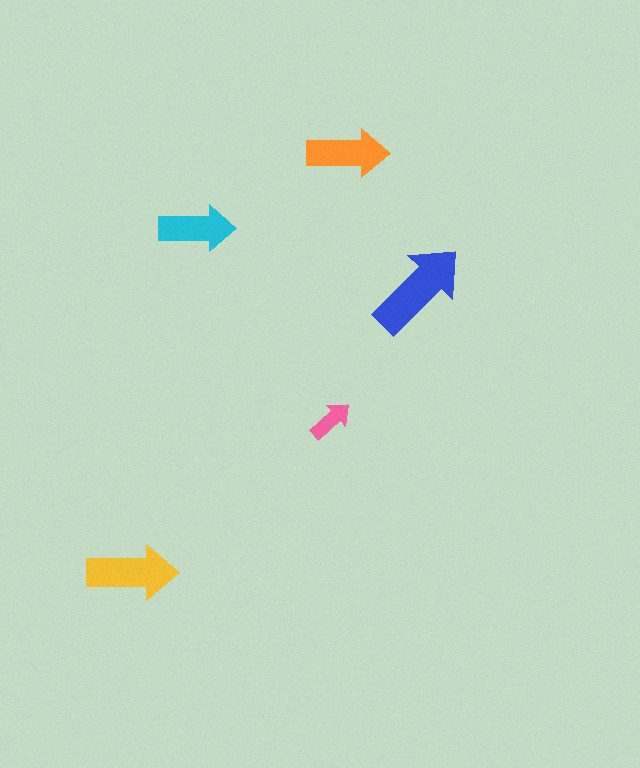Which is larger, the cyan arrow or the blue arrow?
The blue one.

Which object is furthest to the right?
The blue arrow is rightmost.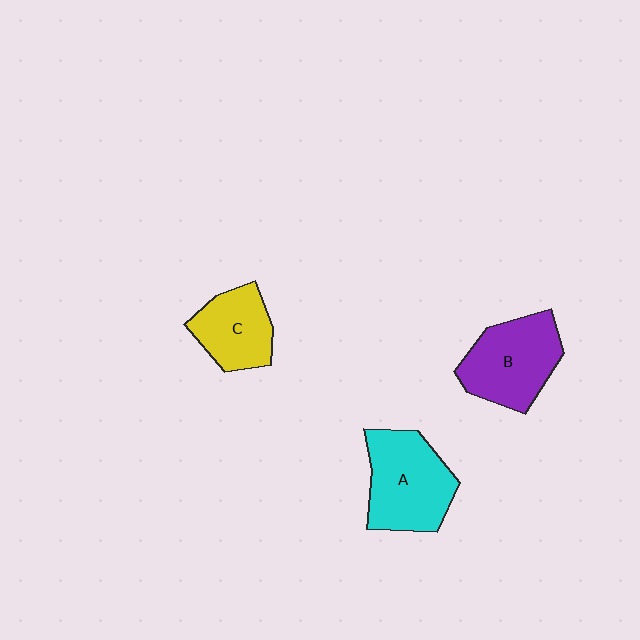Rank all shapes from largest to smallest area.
From largest to smallest: A (cyan), B (purple), C (yellow).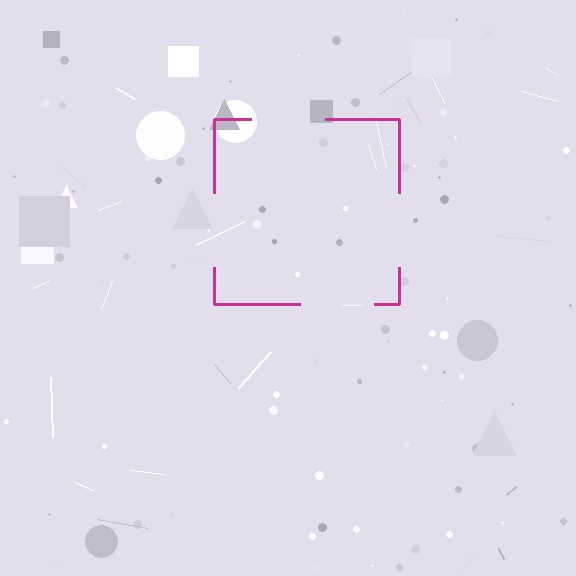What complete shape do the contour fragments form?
The contour fragments form a square.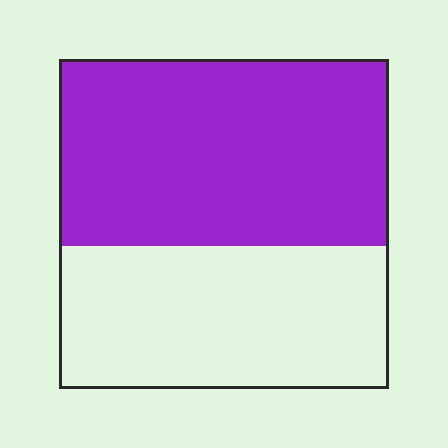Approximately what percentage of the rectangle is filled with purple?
Approximately 55%.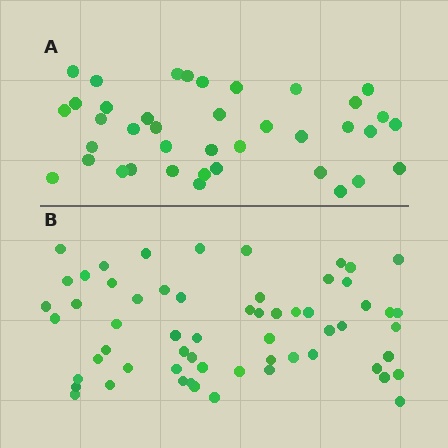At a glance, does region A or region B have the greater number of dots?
Region B (the bottom region) has more dots.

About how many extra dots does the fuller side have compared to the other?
Region B has approximately 20 more dots than region A.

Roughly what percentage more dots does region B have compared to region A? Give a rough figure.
About 55% more.